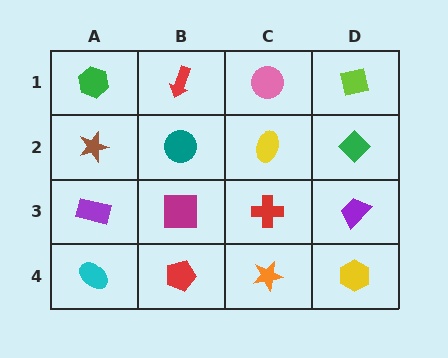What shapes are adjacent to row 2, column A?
A green hexagon (row 1, column A), a purple rectangle (row 3, column A), a teal circle (row 2, column B).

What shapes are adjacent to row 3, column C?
A yellow ellipse (row 2, column C), an orange star (row 4, column C), a magenta square (row 3, column B), a purple trapezoid (row 3, column D).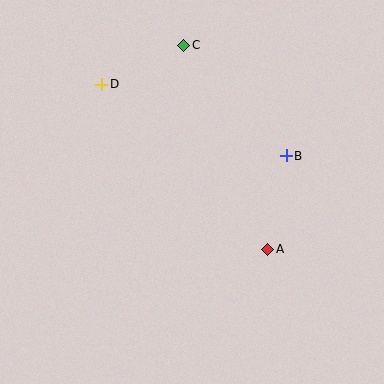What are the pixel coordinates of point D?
Point D is at (102, 84).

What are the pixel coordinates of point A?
Point A is at (268, 249).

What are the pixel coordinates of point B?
Point B is at (286, 156).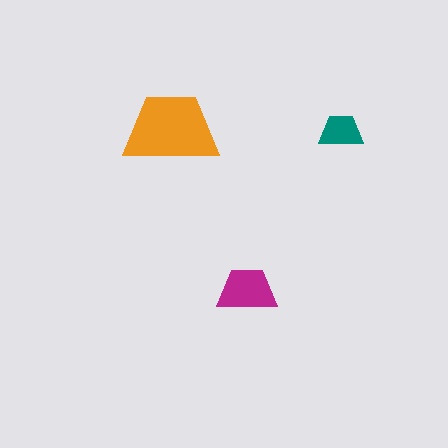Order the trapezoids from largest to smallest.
the orange one, the magenta one, the teal one.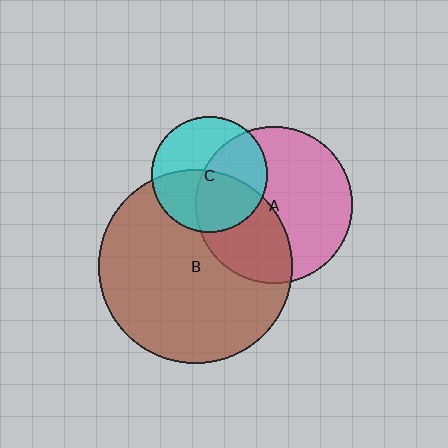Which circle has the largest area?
Circle B (brown).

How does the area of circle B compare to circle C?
Approximately 2.8 times.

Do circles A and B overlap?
Yes.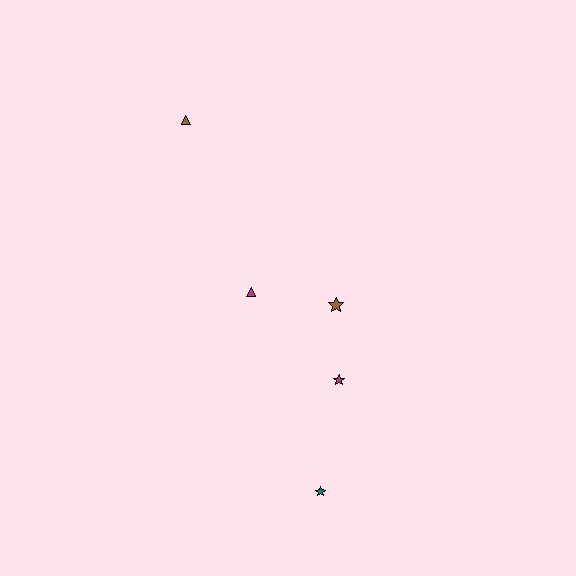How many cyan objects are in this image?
There are no cyan objects.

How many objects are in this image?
There are 5 objects.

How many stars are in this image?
There are 3 stars.